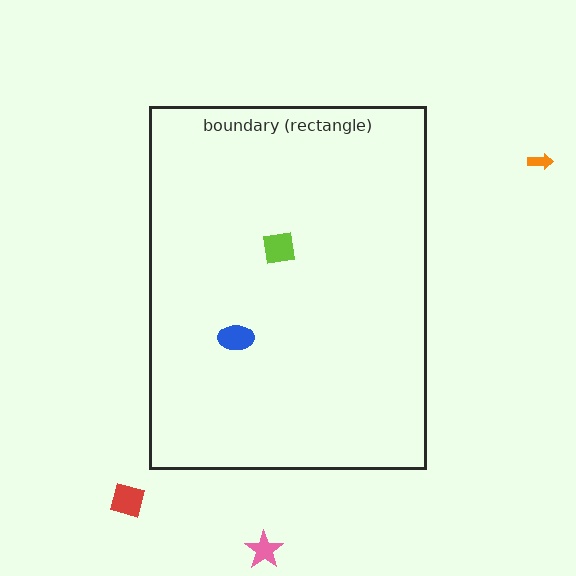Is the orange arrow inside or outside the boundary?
Outside.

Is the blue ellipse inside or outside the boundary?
Inside.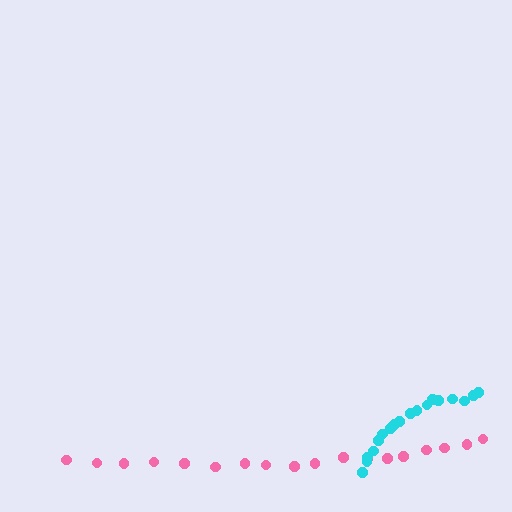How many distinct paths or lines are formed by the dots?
There are 2 distinct paths.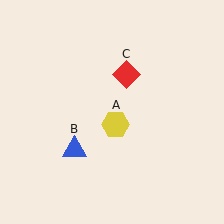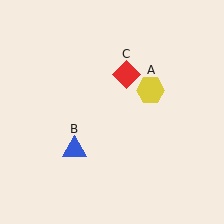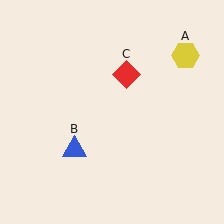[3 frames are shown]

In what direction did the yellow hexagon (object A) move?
The yellow hexagon (object A) moved up and to the right.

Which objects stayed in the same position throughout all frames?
Blue triangle (object B) and red diamond (object C) remained stationary.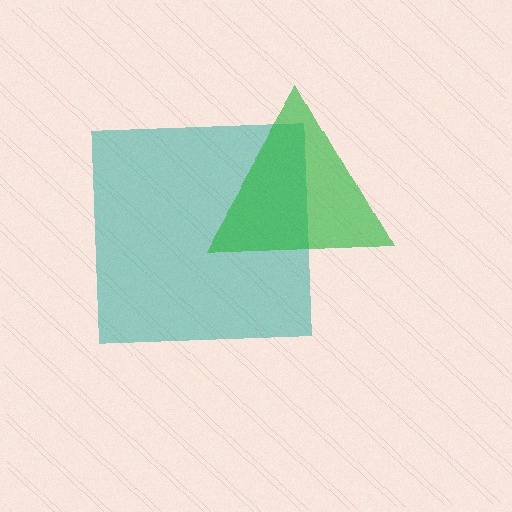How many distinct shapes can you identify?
There are 2 distinct shapes: a teal square, a green triangle.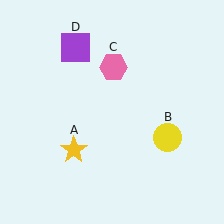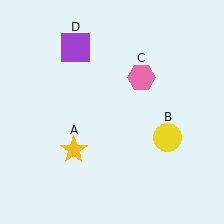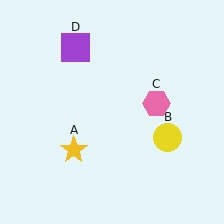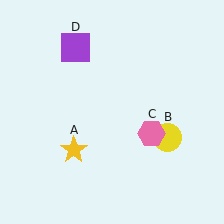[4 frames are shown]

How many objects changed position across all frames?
1 object changed position: pink hexagon (object C).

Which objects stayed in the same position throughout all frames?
Yellow star (object A) and yellow circle (object B) and purple square (object D) remained stationary.